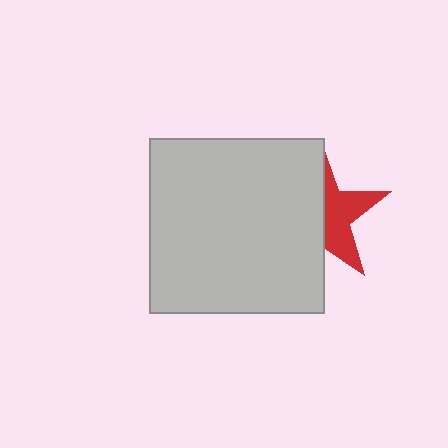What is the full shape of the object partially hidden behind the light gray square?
The partially hidden object is a red star.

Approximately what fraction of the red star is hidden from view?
Roughly 58% of the red star is hidden behind the light gray square.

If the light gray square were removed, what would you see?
You would see the complete red star.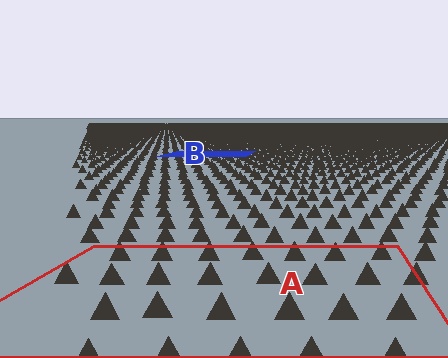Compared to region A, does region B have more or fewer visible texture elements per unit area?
Region B has more texture elements per unit area — they are packed more densely because it is farther away.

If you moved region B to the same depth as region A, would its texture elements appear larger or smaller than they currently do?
They would appear larger. At a closer depth, the same texture elements are projected at a bigger on-screen size.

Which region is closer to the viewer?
Region A is closer. The texture elements there are larger and more spread out.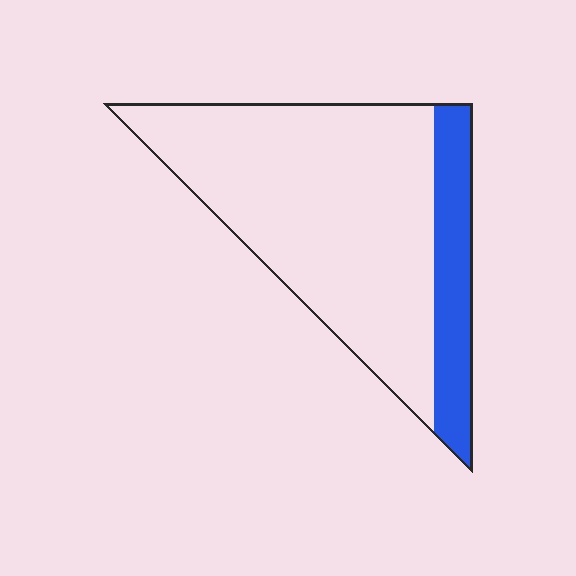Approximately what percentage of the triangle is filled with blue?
Approximately 20%.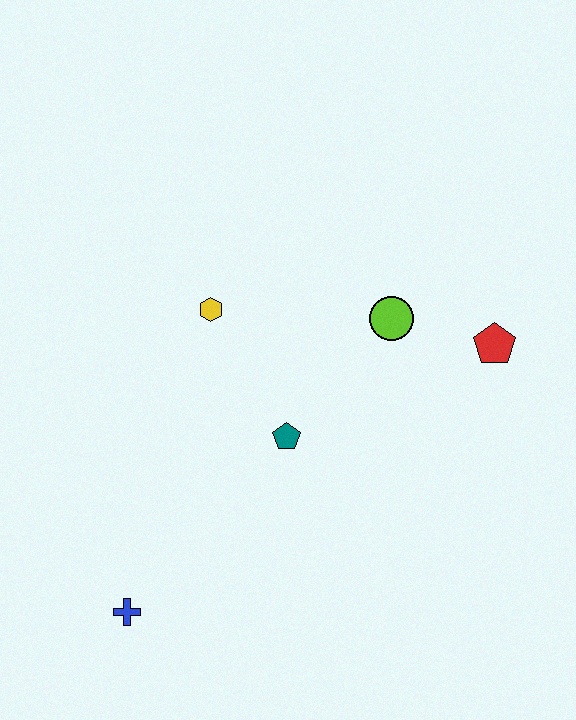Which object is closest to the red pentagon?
The lime circle is closest to the red pentagon.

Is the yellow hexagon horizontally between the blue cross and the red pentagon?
Yes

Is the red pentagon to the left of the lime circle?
No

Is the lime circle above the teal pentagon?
Yes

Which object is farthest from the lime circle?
The blue cross is farthest from the lime circle.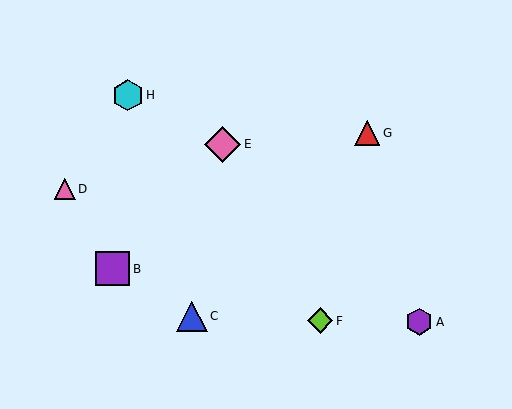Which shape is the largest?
The pink diamond (labeled E) is the largest.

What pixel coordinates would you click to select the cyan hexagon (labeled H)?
Click at (128, 95) to select the cyan hexagon H.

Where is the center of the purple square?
The center of the purple square is at (113, 269).